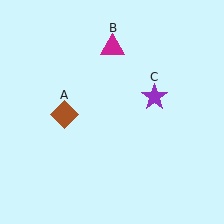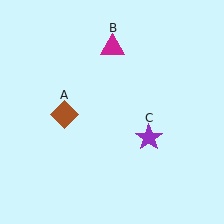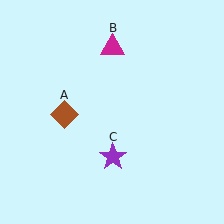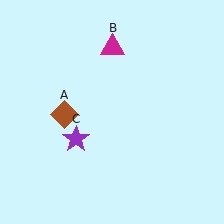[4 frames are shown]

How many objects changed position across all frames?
1 object changed position: purple star (object C).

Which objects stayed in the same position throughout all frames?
Brown diamond (object A) and magenta triangle (object B) remained stationary.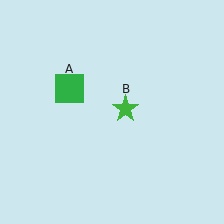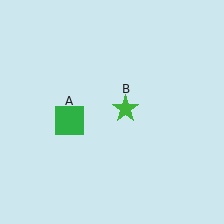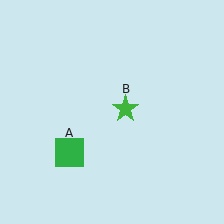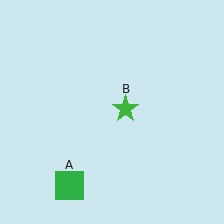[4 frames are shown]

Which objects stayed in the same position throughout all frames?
Green star (object B) remained stationary.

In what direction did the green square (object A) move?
The green square (object A) moved down.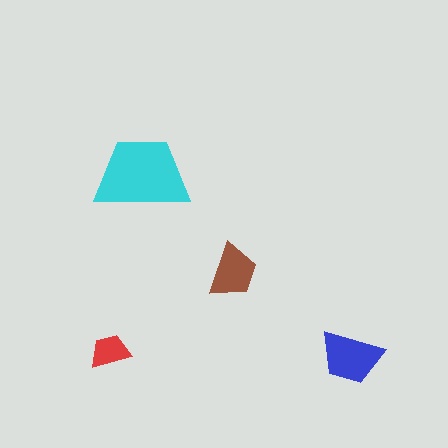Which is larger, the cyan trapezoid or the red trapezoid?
The cyan one.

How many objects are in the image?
There are 4 objects in the image.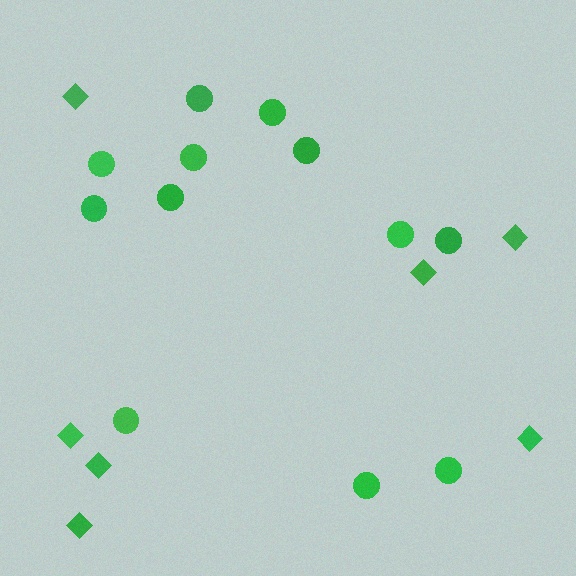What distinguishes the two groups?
There are 2 groups: one group of circles (12) and one group of diamonds (7).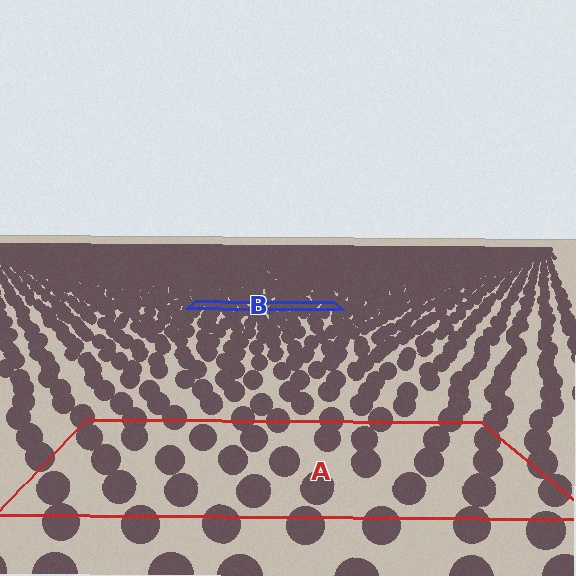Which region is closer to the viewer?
Region A is closer. The texture elements there are larger and more spread out.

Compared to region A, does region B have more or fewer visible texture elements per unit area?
Region B has more texture elements per unit area — they are packed more densely because it is farther away.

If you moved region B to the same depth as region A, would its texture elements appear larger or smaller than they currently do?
They would appear larger. At a closer depth, the same texture elements are projected at a bigger on-screen size.